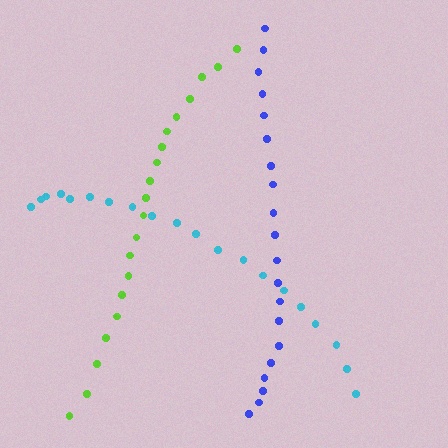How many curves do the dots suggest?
There are 3 distinct paths.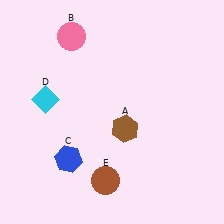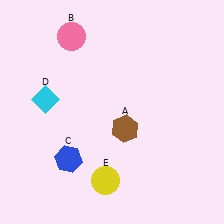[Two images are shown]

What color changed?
The circle (E) changed from brown in Image 1 to yellow in Image 2.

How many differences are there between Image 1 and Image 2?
There is 1 difference between the two images.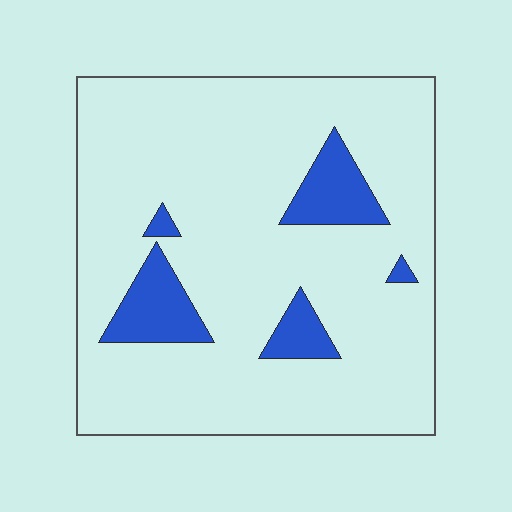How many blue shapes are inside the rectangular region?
5.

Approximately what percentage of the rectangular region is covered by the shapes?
Approximately 10%.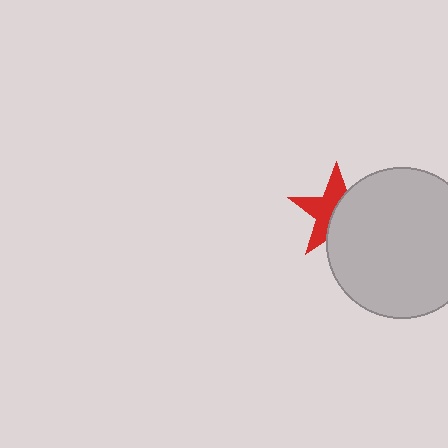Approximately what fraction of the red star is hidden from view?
Roughly 49% of the red star is hidden behind the light gray circle.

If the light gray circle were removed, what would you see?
You would see the complete red star.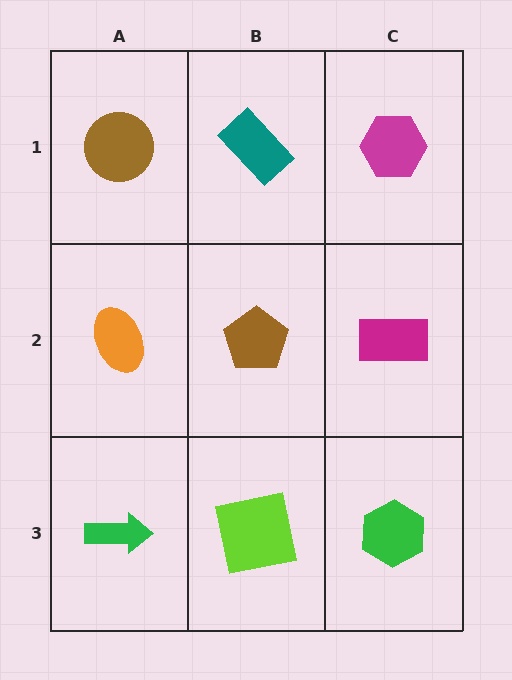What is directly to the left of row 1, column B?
A brown circle.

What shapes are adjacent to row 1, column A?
An orange ellipse (row 2, column A), a teal rectangle (row 1, column B).